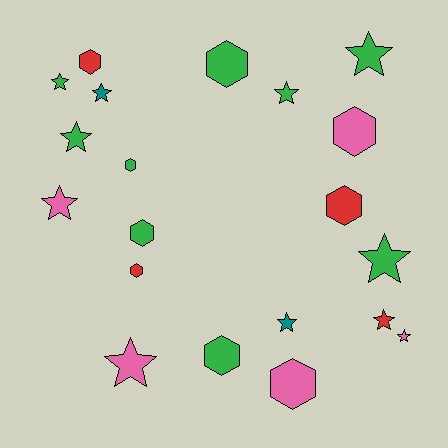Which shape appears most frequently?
Star, with 11 objects.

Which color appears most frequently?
Green, with 9 objects.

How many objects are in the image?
There are 20 objects.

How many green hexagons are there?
There are 4 green hexagons.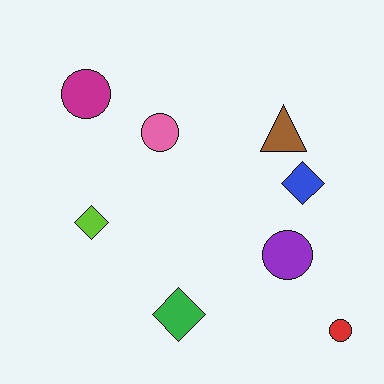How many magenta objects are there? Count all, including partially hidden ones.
There is 1 magenta object.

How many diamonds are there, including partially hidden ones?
There are 3 diamonds.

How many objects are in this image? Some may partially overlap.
There are 8 objects.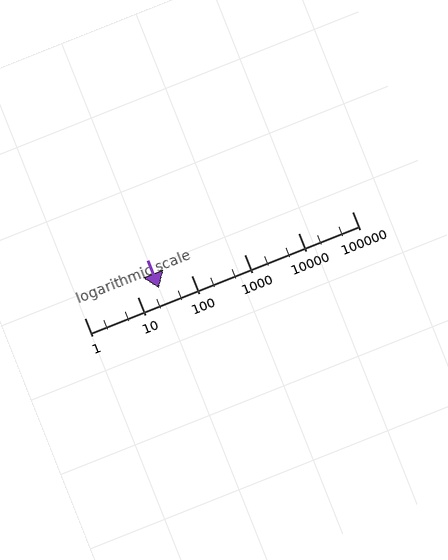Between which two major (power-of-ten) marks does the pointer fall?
The pointer is between 10 and 100.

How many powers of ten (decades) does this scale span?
The scale spans 5 decades, from 1 to 100000.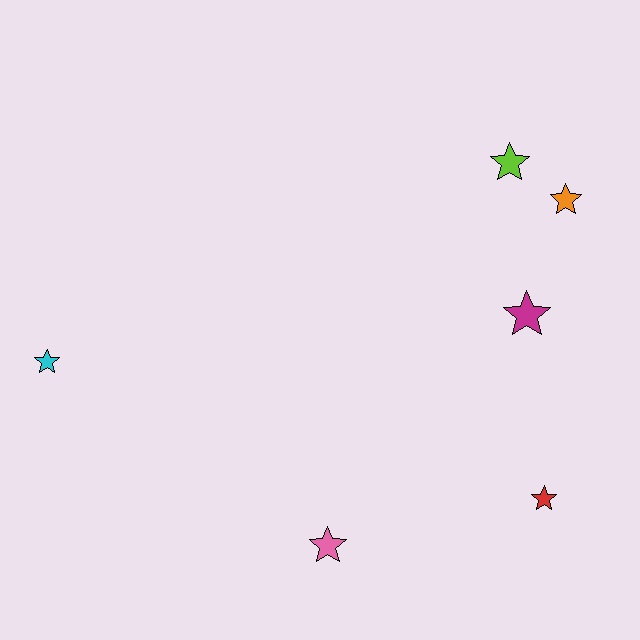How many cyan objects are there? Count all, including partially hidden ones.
There is 1 cyan object.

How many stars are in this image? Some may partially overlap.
There are 6 stars.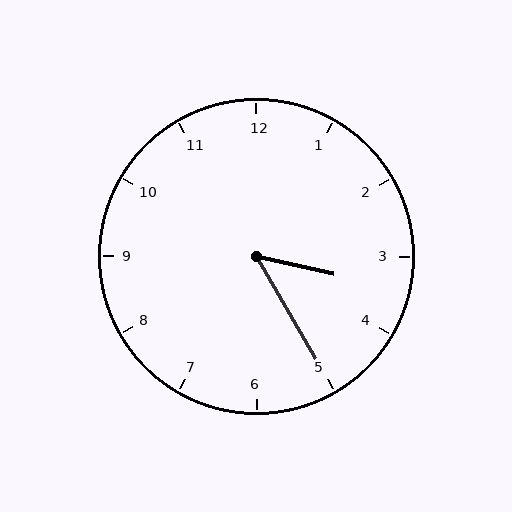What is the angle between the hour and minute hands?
Approximately 48 degrees.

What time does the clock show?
3:25.